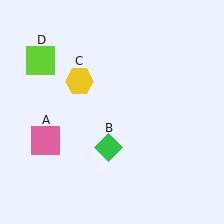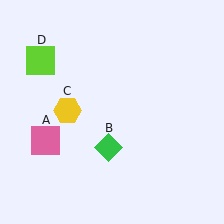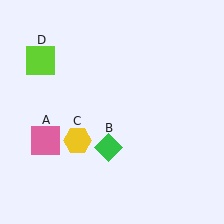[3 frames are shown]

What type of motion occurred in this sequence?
The yellow hexagon (object C) rotated counterclockwise around the center of the scene.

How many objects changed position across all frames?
1 object changed position: yellow hexagon (object C).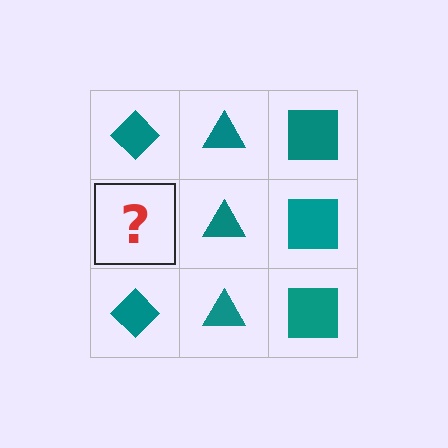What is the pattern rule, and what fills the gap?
The rule is that each column has a consistent shape. The gap should be filled with a teal diamond.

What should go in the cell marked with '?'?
The missing cell should contain a teal diamond.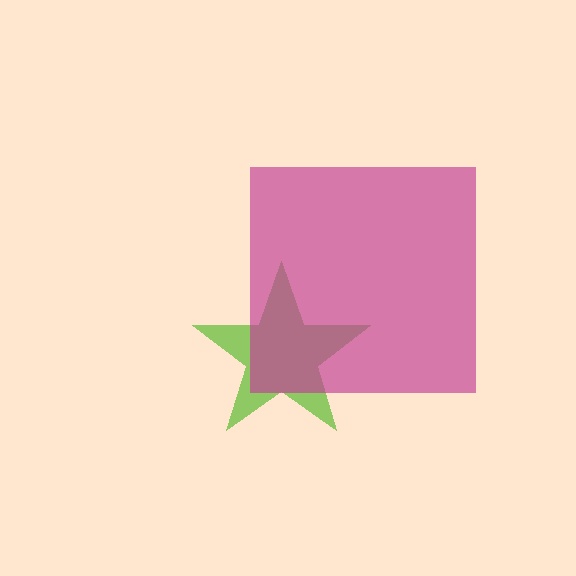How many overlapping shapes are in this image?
There are 2 overlapping shapes in the image.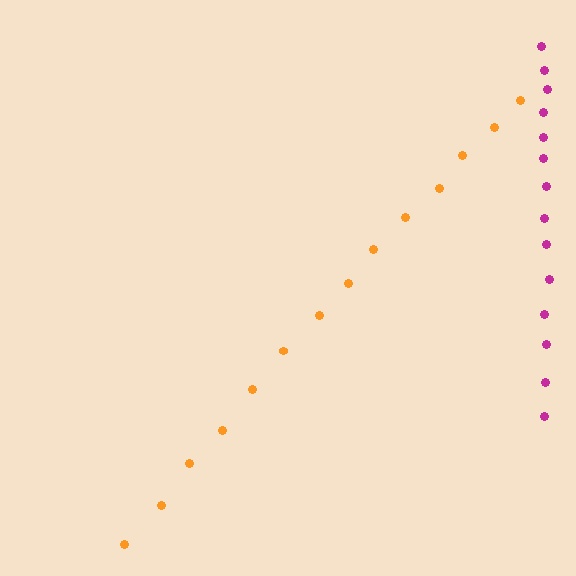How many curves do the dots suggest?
There are 2 distinct paths.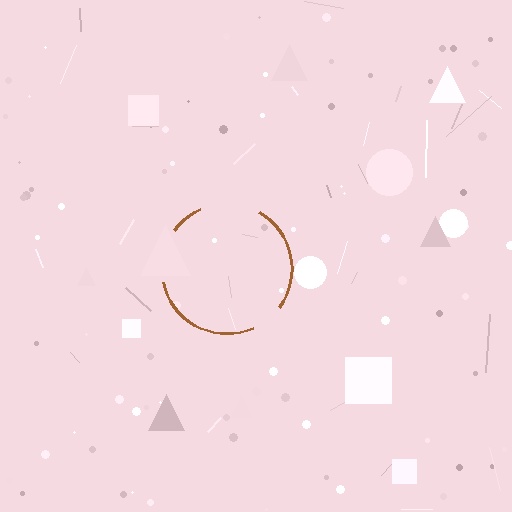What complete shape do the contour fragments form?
The contour fragments form a circle.